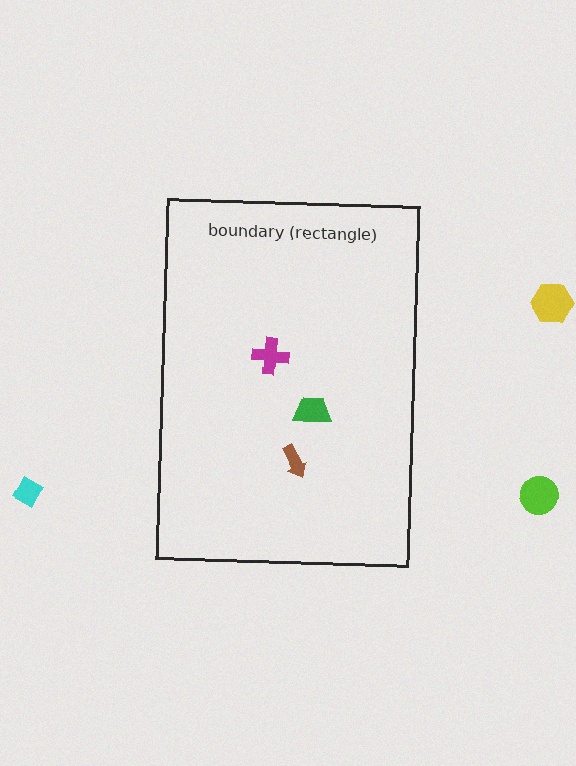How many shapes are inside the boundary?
3 inside, 3 outside.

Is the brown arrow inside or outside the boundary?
Inside.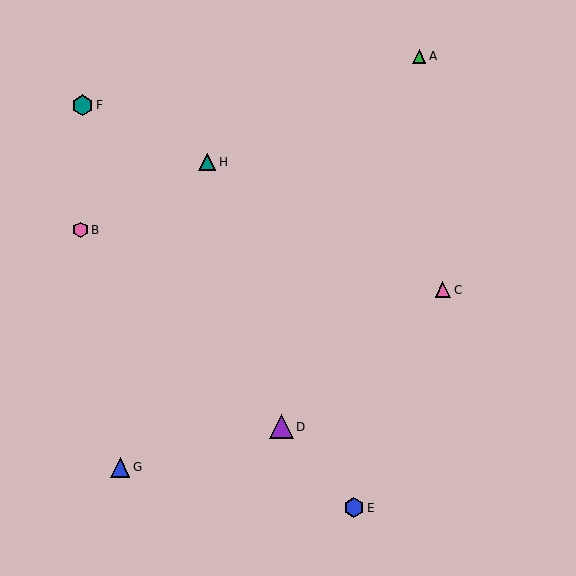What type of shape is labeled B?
Shape B is a pink hexagon.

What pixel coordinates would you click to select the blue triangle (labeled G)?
Click at (120, 467) to select the blue triangle G.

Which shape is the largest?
The purple triangle (labeled D) is the largest.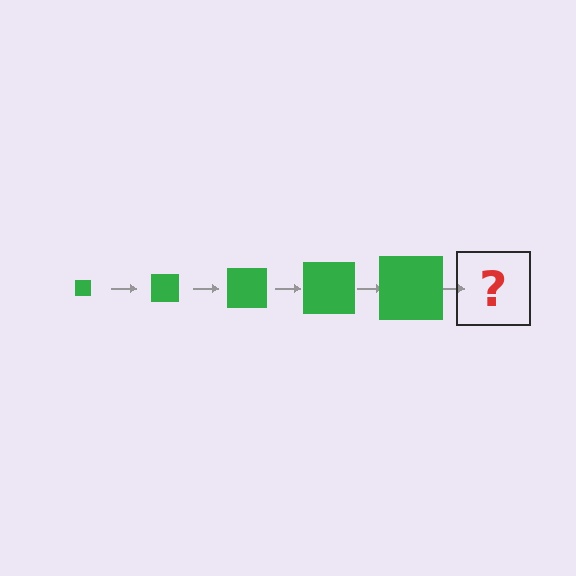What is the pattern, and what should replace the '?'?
The pattern is that the square gets progressively larger each step. The '?' should be a green square, larger than the previous one.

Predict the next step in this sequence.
The next step is a green square, larger than the previous one.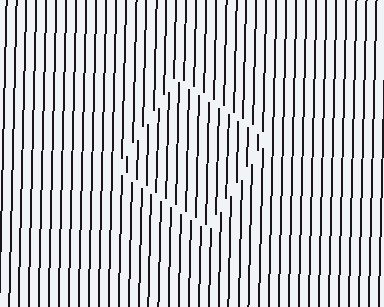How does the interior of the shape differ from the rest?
The interior of the shape contains the same grating, shifted by half a period — the contour is defined by the phase discontinuity where line-ends from the inner and outer gratings abut.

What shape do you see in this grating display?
An illusory square. The interior of the shape contains the same grating, shifted by half a period — the contour is defined by the phase discontinuity where line-ends from the inner and outer gratings abut.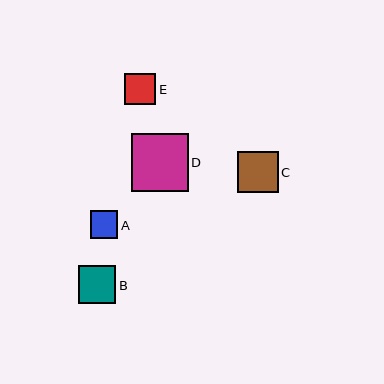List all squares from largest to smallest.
From largest to smallest: D, C, B, E, A.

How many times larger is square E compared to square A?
Square E is approximately 1.1 times the size of square A.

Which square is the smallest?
Square A is the smallest with a size of approximately 28 pixels.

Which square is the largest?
Square D is the largest with a size of approximately 57 pixels.